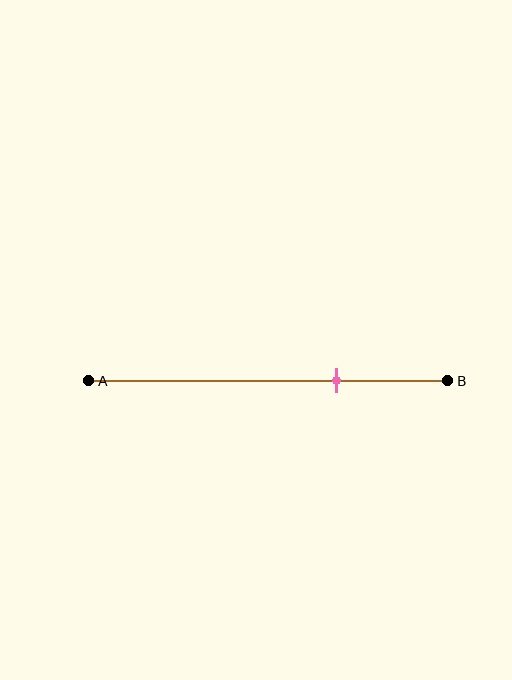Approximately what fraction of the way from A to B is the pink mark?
The pink mark is approximately 70% of the way from A to B.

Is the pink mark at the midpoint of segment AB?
No, the mark is at about 70% from A, not at the 50% midpoint.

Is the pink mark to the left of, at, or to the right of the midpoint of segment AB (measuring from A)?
The pink mark is to the right of the midpoint of segment AB.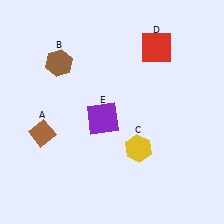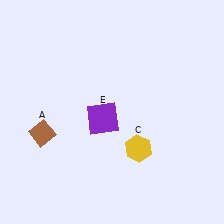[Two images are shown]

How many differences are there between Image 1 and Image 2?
There are 2 differences between the two images.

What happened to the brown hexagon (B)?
The brown hexagon (B) was removed in Image 2. It was in the top-left area of Image 1.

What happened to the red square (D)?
The red square (D) was removed in Image 2. It was in the top-right area of Image 1.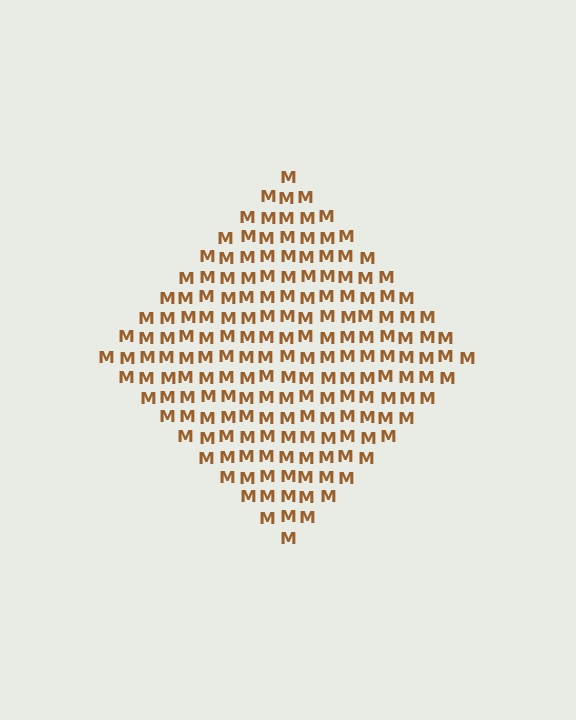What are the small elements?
The small elements are letter M's.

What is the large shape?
The large shape is a diamond.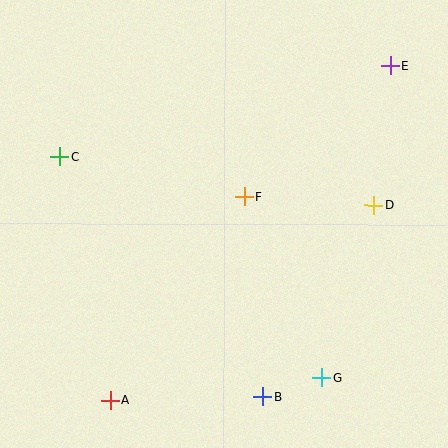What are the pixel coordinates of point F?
Point F is at (245, 197).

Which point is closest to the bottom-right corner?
Point G is closest to the bottom-right corner.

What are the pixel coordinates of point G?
Point G is at (322, 378).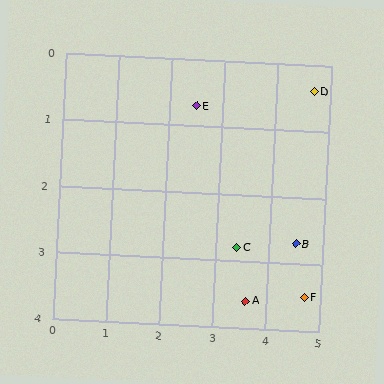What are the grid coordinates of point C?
Point C is at approximately (3.4, 2.8).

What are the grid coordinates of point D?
Point D is at approximately (4.7, 0.4).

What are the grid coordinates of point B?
Point B is at approximately (4.5, 2.7).